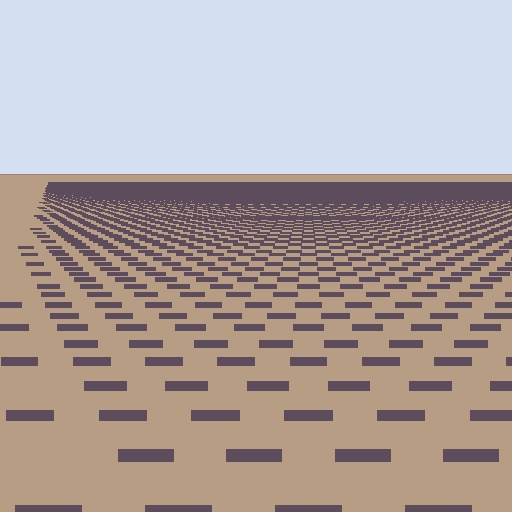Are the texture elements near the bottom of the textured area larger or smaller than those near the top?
Larger. Near the bottom, elements are closer to the viewer and appear at a bigger on-screen size.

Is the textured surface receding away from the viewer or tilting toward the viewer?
The surface is receding away from the viewer. Texture elements get smaller and denser toward the top.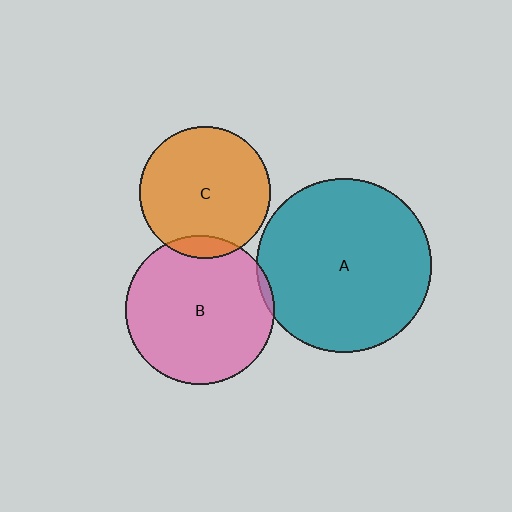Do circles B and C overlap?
Yes.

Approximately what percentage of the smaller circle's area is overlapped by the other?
Approximately 10%.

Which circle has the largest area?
Circle A (teal).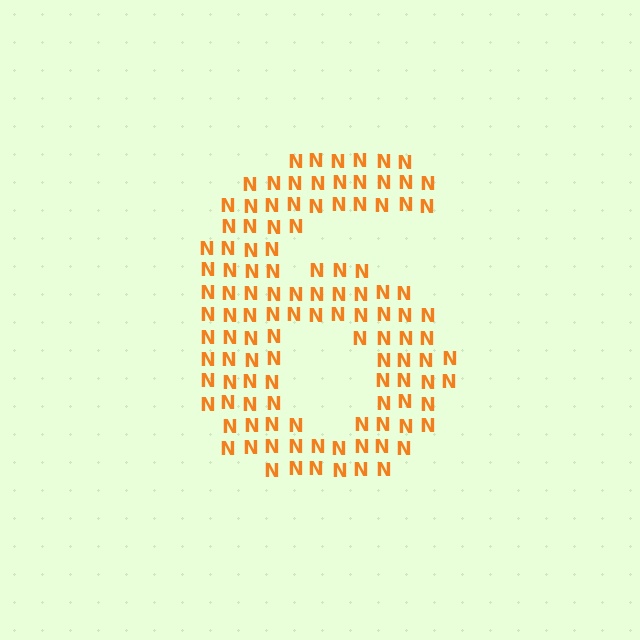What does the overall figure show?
The overall figure shows the digit 6.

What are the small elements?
The small elements are letter N's.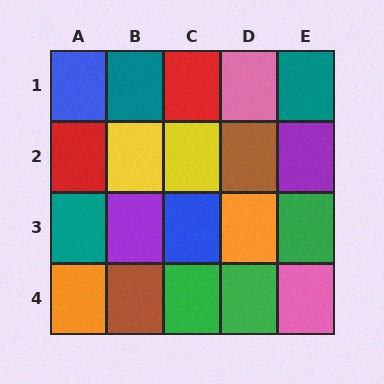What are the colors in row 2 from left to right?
Red, yellow, yellow, brown, purple.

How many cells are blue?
2 cells are blue.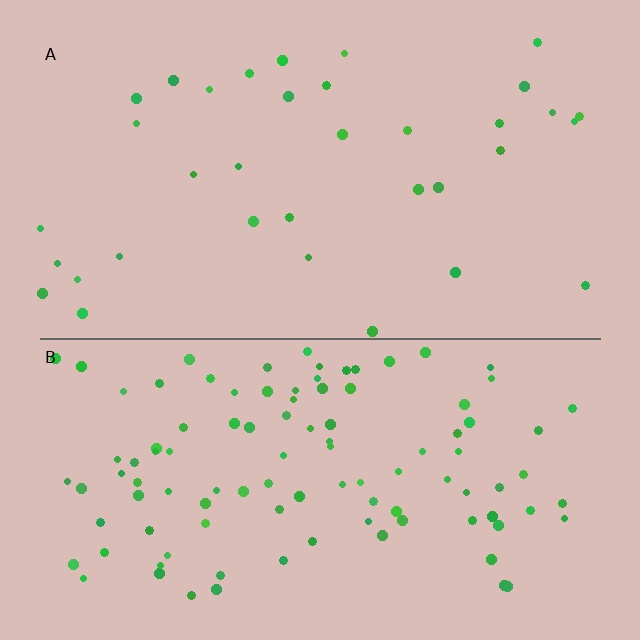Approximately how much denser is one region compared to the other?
Approximately 3.0× — region B over region A.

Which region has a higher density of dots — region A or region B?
B (the bottom).